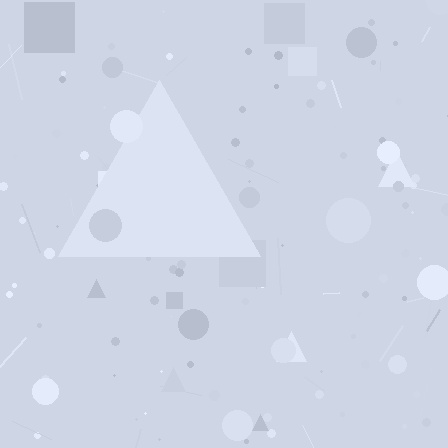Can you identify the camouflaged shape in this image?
The camouflaged shape is a triangle.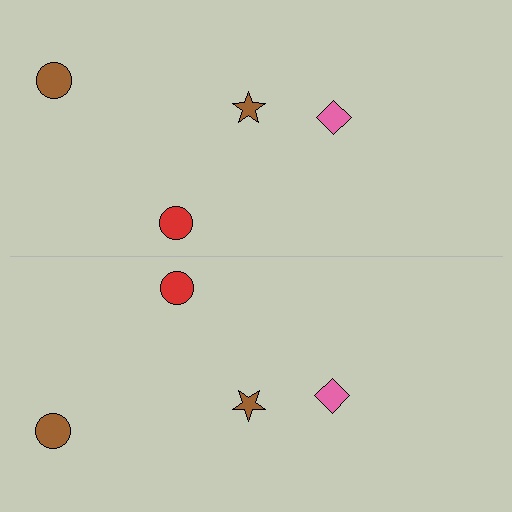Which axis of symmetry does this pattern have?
The pattern has a horizontal axis of symmetry running through the center of the image.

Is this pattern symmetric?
Yes, this pattern has bilateral (reflection) symmetry.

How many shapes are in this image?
There are 8 shapes in this image.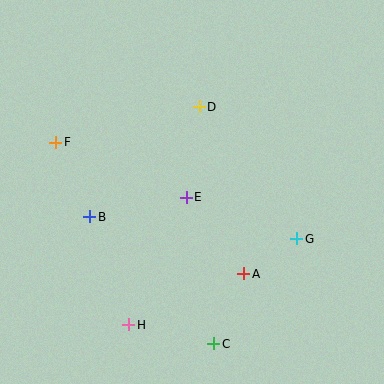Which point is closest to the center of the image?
Point E at (186, 197) is closest to the center.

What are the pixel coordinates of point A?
Point A is at (244, 274).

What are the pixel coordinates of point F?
Point F is at (56, 142).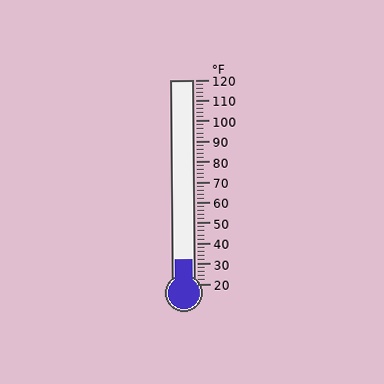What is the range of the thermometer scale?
The thermometer scale ranges from 20°F to 120°F.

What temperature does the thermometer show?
The thermometer shows approximately 32°F.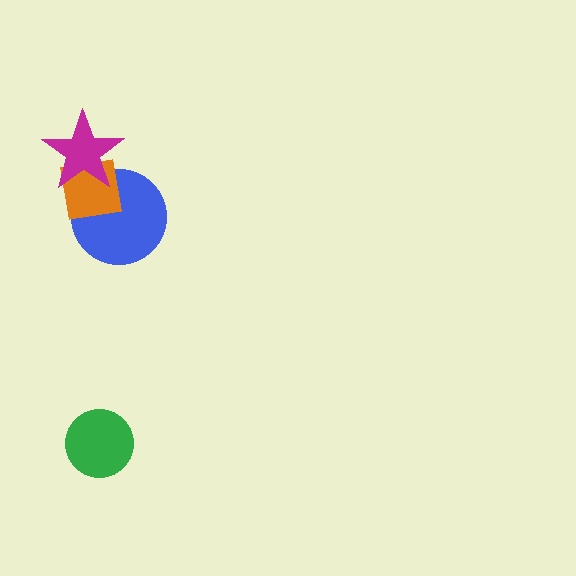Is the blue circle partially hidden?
Yes, it is partially covered by another shape.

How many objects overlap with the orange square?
2 objects overlap with the orange square.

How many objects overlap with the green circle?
0 objects overlap with the green circle.